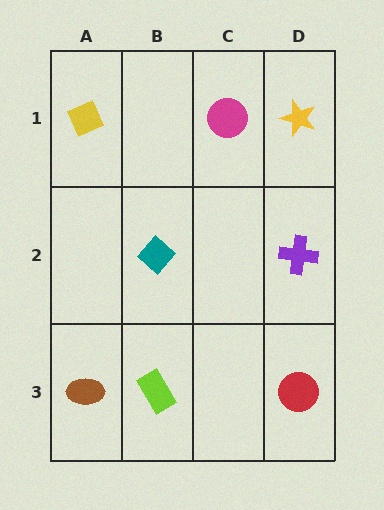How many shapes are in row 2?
2 shapes.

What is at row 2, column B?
A teal diamond.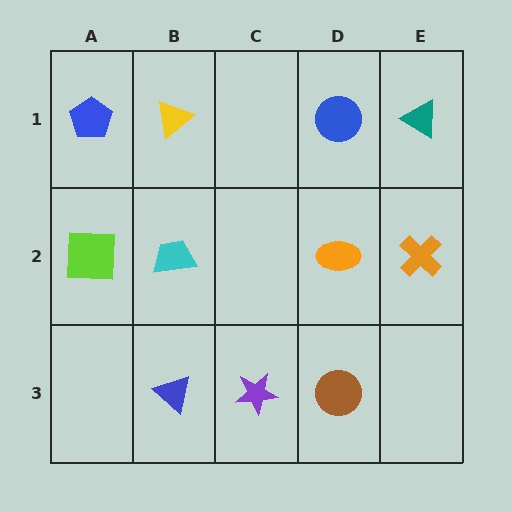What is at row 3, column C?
A purple star.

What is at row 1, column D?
A blue circle.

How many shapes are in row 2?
4 shapes.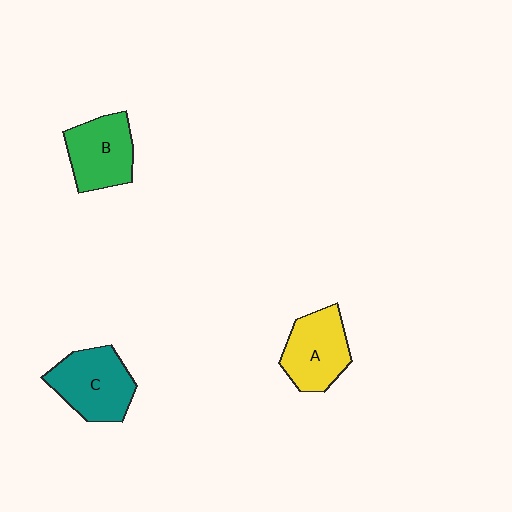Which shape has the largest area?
Shape C (teal).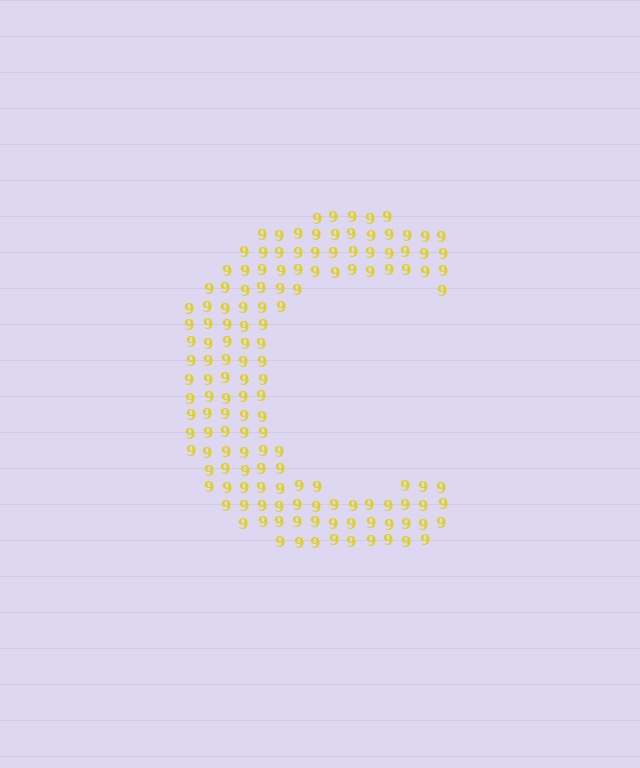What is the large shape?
The large shape is the letter C.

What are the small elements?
The small elements are digit 9's.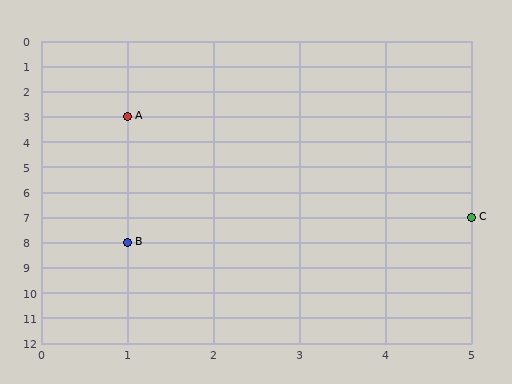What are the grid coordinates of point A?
Point A is at grid coordinates (1, 3).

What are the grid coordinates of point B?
Point B is at grid coordinates (1, 8).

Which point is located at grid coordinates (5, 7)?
Point C is at (5, 7).